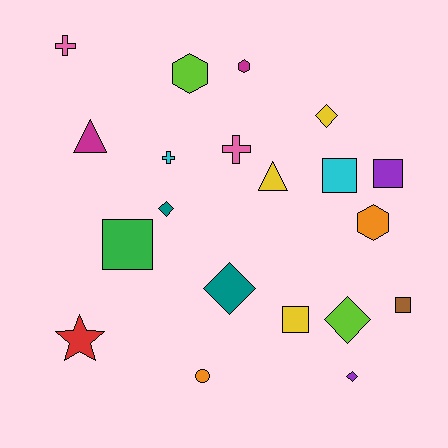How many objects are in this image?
There are 20 objects.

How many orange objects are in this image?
There are 2 orange objects.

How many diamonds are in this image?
There are 5 diamonds.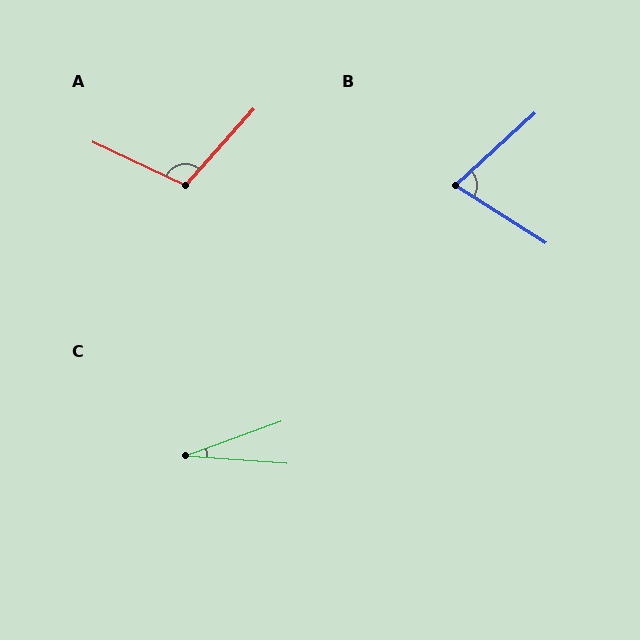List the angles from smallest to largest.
C (24°), B (74°), A (106°).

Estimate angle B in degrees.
Approximately 74 degrees.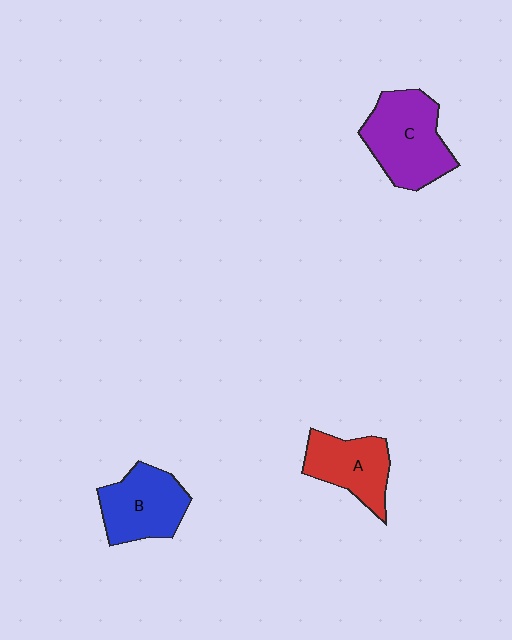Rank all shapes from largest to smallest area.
From largest to smallest: C (purple), B (blue), A (red).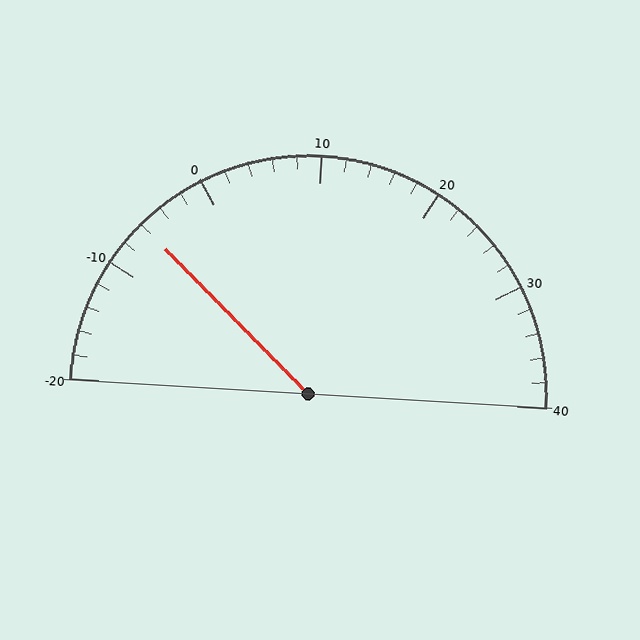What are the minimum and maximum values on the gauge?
The gauge ranges from -20 to 40.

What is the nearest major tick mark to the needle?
The nearest major tick mark is -10.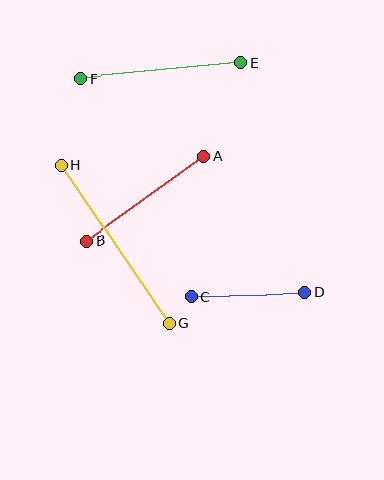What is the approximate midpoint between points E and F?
The midpoint is at approximately (161, 70) pixels.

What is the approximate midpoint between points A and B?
The midpoint is at approximately (145, 198) pixels.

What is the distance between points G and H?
The distance is approximately 192 pixels.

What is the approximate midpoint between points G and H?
The midpoint is at approximately (115, 244) pixels.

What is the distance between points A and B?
The distance is approximately 144 pixels.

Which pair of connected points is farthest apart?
Points G and H are farthest apart.